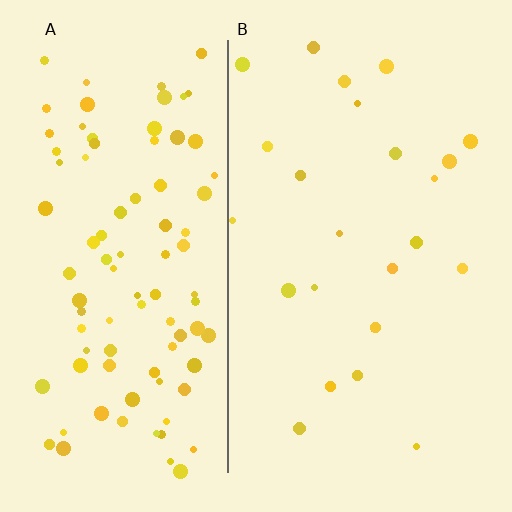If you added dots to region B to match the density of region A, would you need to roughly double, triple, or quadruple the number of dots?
Approximately quadruple.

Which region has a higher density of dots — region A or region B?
A (the left).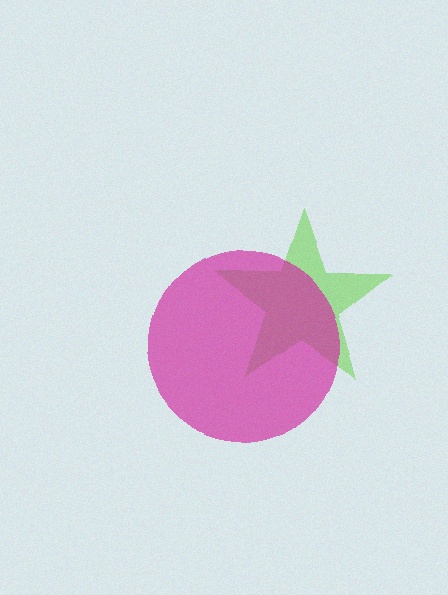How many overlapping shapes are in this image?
There are 2 overlapping shapes in the image.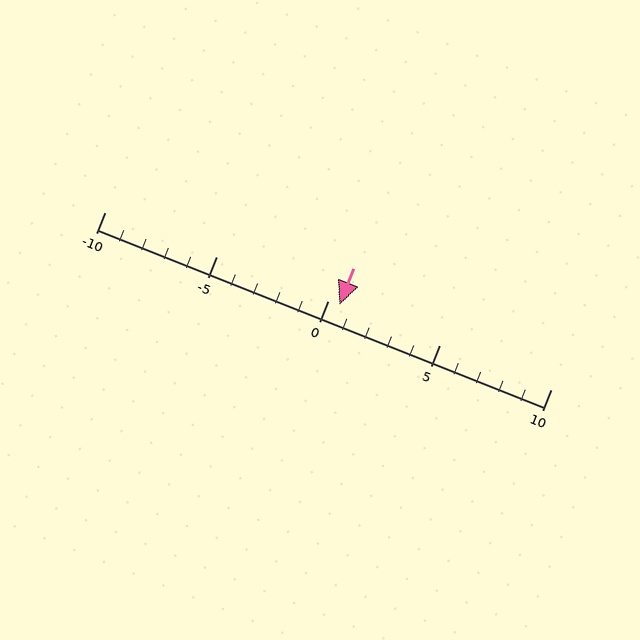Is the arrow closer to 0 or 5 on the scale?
The arrow is closer to 0.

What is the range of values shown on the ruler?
The ruler shows values from -10 to 10.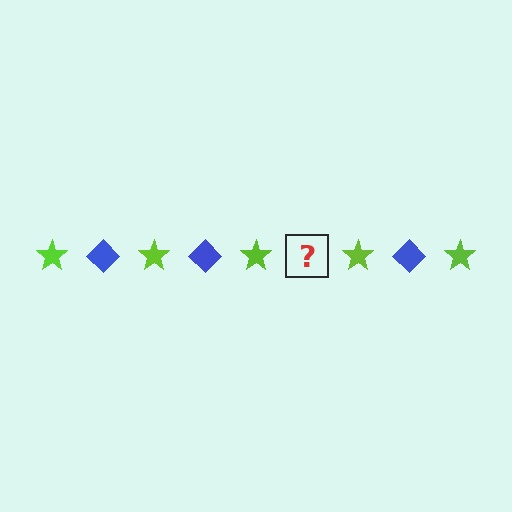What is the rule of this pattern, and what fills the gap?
The rule is that the pattern alternates between lime star and blue diamond. The gap should be filled with a blue diamond.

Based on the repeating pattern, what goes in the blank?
The blank should be a blue diamond.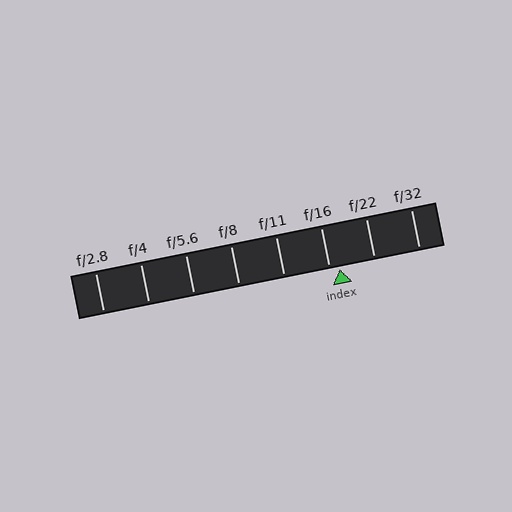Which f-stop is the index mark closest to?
The index mark is closest to f/16.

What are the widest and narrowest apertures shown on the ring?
The widest aperture shown is f/2.8 and the narrowest is f/32.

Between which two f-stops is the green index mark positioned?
The index mark is between f/16 and f/22.